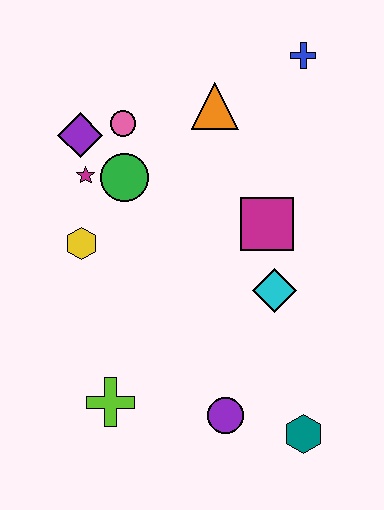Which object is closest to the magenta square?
The cyan diamond is closest to the magenta square.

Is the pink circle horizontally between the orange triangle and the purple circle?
No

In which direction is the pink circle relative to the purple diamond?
The pink circle is to the right of the purple diamond.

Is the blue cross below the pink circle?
No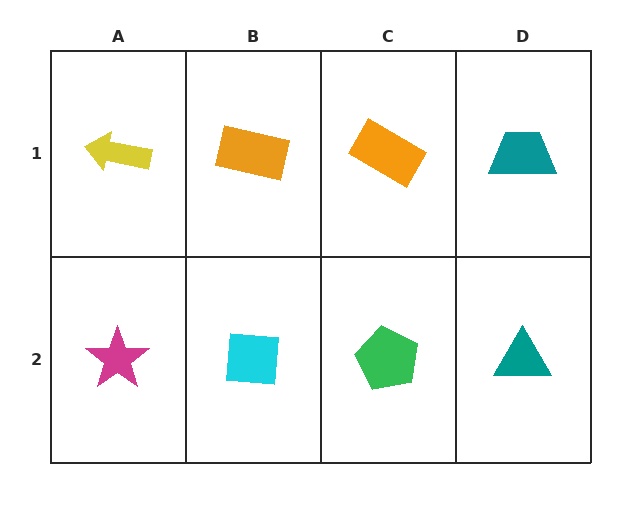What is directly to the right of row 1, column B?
An orange rectangle.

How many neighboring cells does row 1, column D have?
2.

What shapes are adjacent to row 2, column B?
An orange rectangle (row 1, column B), a magenta star (row 2, column A), a green pentagon (row 2, column C).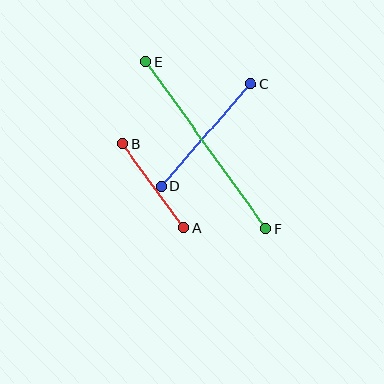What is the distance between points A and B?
The distance is approximately 103 pixels.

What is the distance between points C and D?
The distance is approximately 136 pixels.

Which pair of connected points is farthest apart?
Points E and F are farthest apart.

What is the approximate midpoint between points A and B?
The midpoint is at approximately (153, 186) pixels.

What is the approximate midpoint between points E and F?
The midpoint is at approximately (206, 145) pixels.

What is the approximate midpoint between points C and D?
The midpoint is at approximately (206, 135) pixels.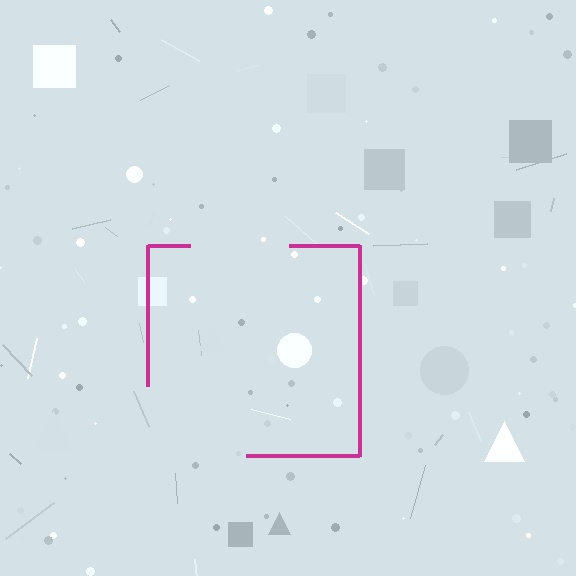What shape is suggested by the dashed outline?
The dashed outline suggests a square.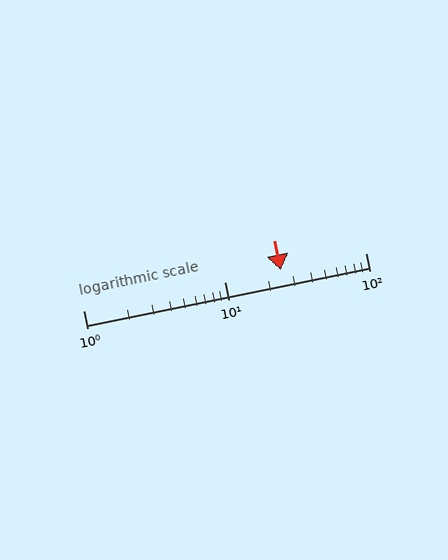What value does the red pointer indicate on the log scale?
The pointer indicates approximately 25.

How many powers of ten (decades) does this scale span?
The scale spans 2 decades, from 1 to 100.